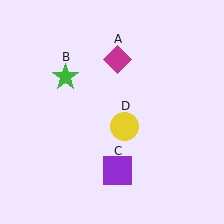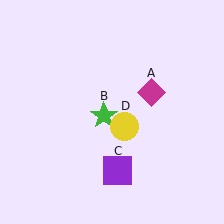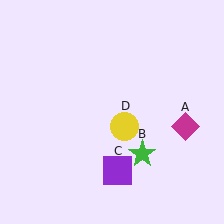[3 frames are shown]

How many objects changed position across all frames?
2 objects changed position: magenta diamond (object A), green star (object B).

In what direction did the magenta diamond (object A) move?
The magenta diamond (object A) moved down and to the right.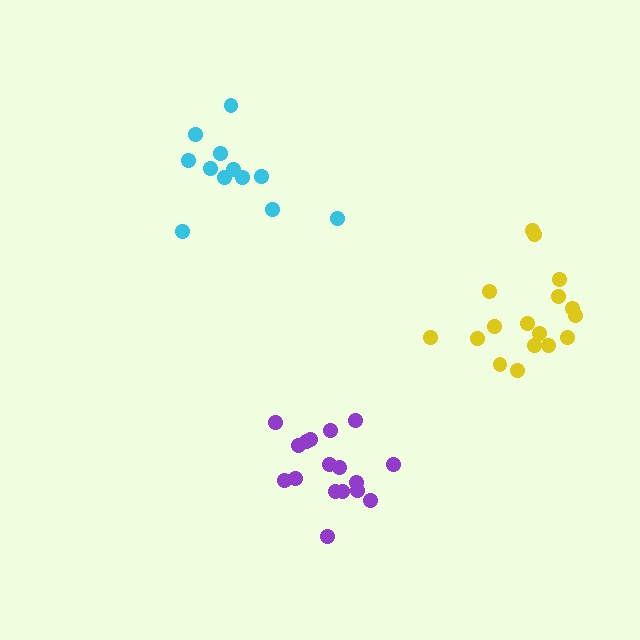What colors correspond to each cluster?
The clusters are colored: purple, yellow, cyan.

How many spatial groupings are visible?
There are 3 spatial groupings.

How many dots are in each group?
Group 1: 17 dots, Group 2: 17 dots, Group 3: 12 dots (46 total).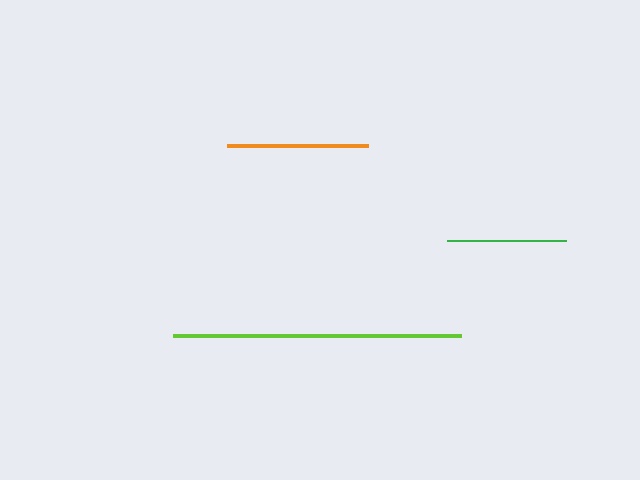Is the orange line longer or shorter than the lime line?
The lime line is longer than the orange line.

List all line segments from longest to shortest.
From longest to shortest: lime, orange, green.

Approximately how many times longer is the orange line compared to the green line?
The orange line is approximately 1.2 times the length of the green line.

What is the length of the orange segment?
The orange segment is approximately 141 pixels long.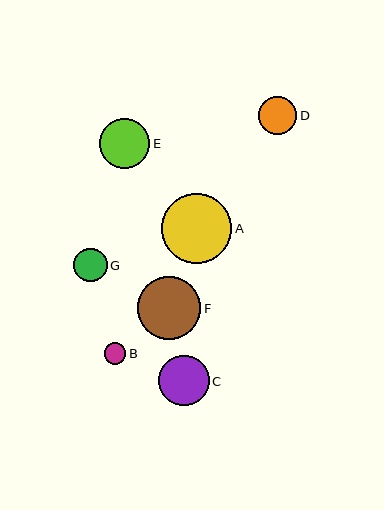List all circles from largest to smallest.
From largest to smallest: A, F, C, E, D, G, B.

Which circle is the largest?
Circle A is the largest with a size of approximately 70 pixels.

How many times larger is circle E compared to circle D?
Circle E is approximately 1.3 times the size of circle D.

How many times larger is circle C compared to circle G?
Circle C is approximately 1.5 times the size of circle G.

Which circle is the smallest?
Circle B is the smallest with a size of approximately 22 pixels.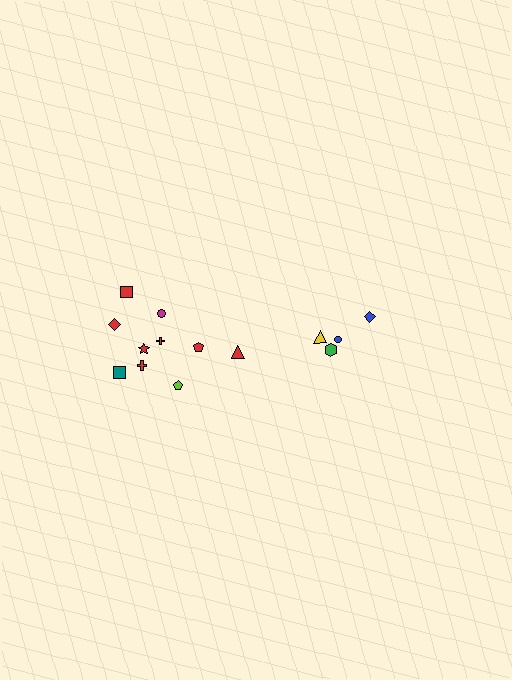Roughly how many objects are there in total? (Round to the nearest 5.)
Roughly 15 objects in total.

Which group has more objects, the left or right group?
The left group.